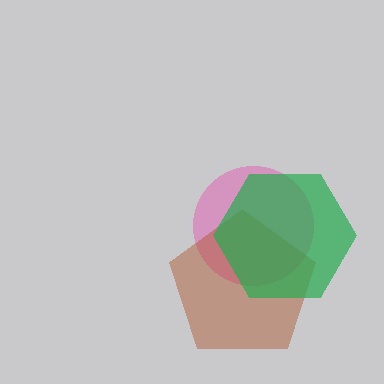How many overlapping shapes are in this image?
There are 3 overlapping shapes in the image.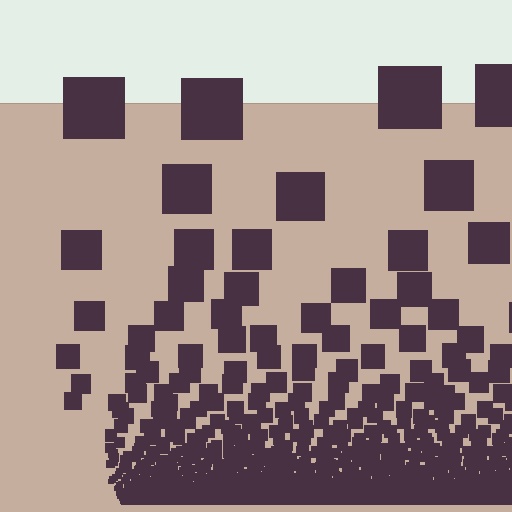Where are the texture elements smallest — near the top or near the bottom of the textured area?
Near the bottom.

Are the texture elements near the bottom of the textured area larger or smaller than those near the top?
Smaller. The gradient is inverted — elements near the bottom are smaller and denser.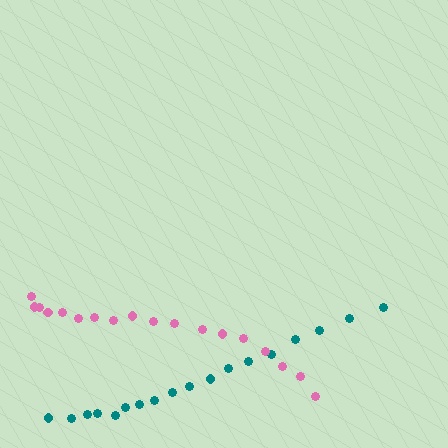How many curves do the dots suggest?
There are 2 distinct paths.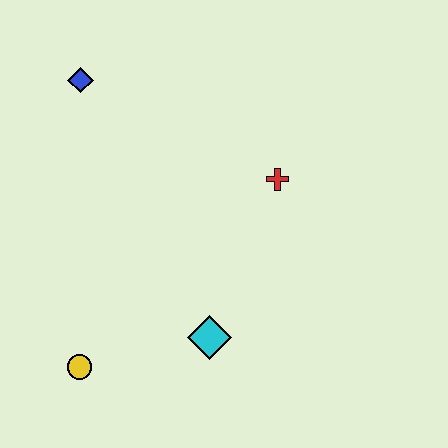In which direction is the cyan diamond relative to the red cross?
The cyan diamond is below the red cross.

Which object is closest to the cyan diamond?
The yellow circle is closest to the cyan diamond.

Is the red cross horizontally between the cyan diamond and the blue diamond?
No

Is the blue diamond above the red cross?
Yes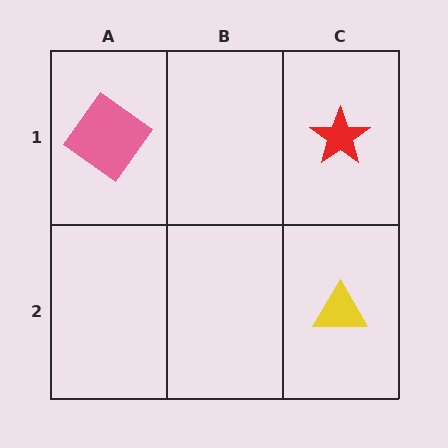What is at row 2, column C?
A yellow triangle.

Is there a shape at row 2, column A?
No, that cell is empty.